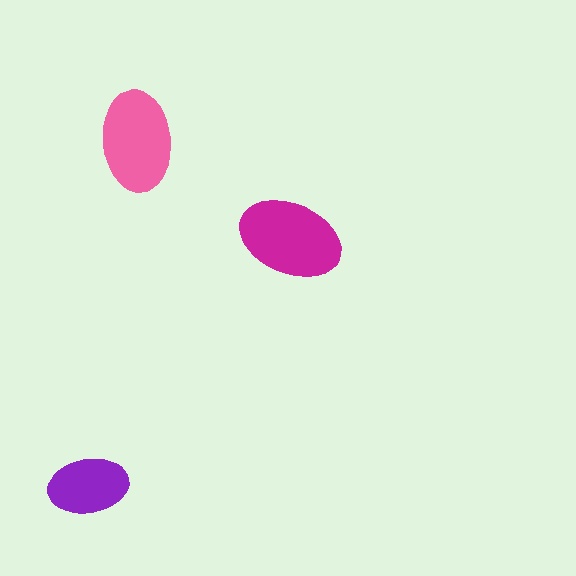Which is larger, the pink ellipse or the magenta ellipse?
The magenta one.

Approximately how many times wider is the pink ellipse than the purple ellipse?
About 1.5 times wider.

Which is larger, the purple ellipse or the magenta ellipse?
The magenta one.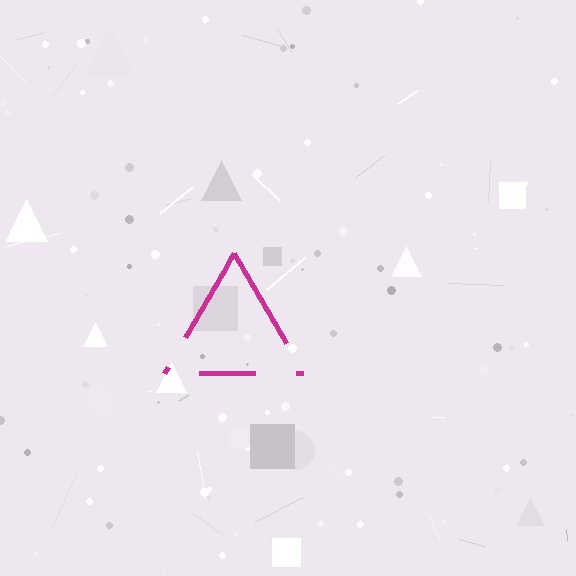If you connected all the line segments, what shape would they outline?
They would outline a triangle.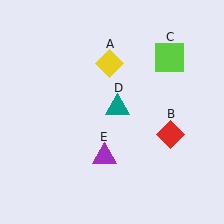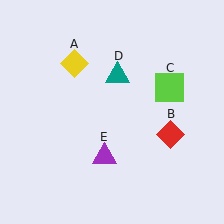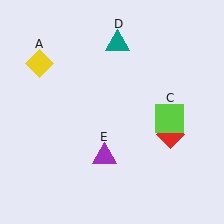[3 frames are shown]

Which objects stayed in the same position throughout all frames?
Red diamond (object B) and purple triangle (object E) remained stationary.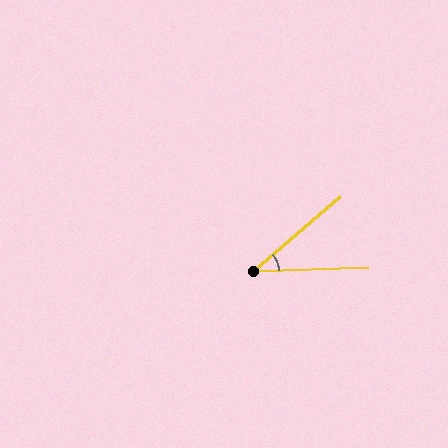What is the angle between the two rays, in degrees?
Approximately 39 degrees.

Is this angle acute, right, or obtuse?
It is acute.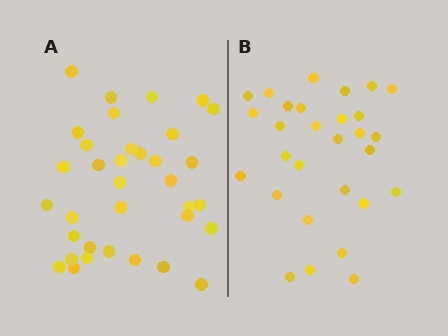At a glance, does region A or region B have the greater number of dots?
Region A (the left region) has more dots.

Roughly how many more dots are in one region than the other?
Region A has about 6 more dots than region B.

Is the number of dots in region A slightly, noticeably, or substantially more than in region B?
Region A has only slightly more — the two regions are fairly close. The ratio is roughly 1.2 to 1.